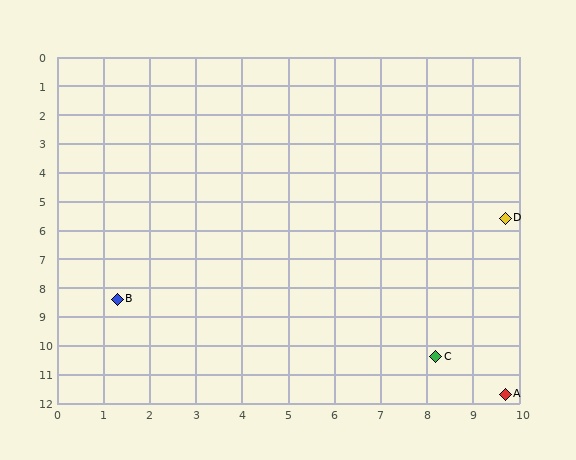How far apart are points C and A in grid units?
Points C and A are about 2.0 grid units apart.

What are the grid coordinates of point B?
Point B is at approximately (1.3, 8.4).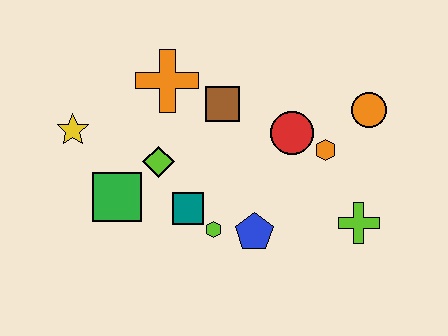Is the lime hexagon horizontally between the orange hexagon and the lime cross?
No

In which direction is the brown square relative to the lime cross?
The brown square is to the left of the lime cross.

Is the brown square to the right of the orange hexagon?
No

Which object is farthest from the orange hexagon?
The yellow star is farthest from the orange hexagon.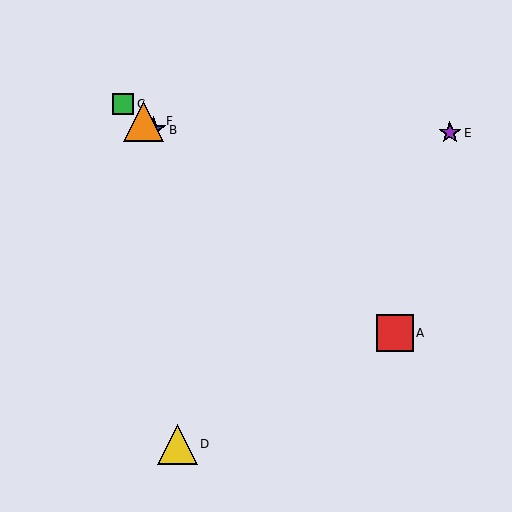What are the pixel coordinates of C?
Object C is at (123, 104).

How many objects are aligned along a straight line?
4 objects (A, B, C, F) are aligned along a straight line.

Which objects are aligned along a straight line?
Objects A, B, C, F are aligned along a straight line.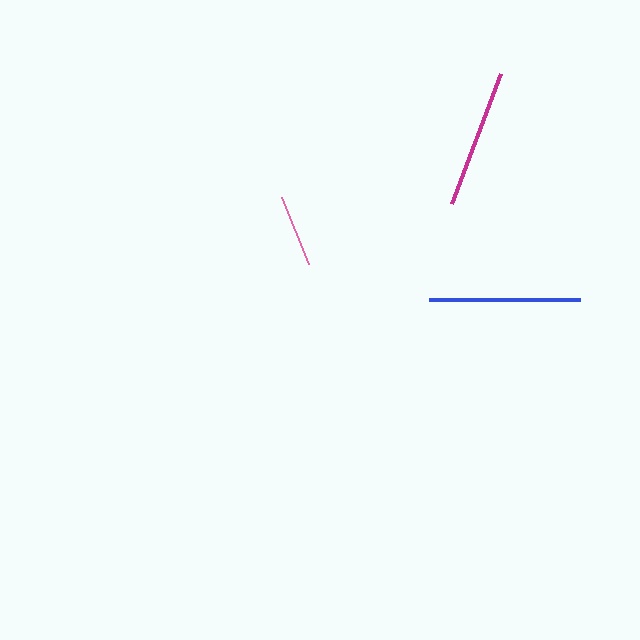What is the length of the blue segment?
The blue segment is approximately 152 pixels long.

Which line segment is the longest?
The blue line is the longest at approximately 152 pixels.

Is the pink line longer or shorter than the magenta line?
The magenta line is longer than the pink line.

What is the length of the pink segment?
The pink segment is approximately 72 pixels long.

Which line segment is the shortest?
The pink line is the shortest at approximately 72 pixels.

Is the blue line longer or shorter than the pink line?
The blue line is longer than the pink line.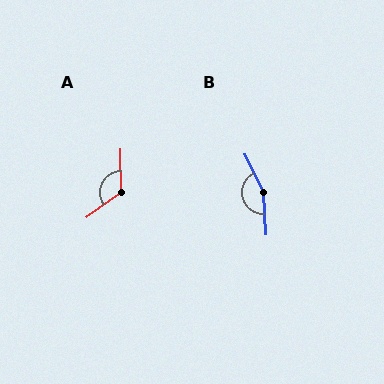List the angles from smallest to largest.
A (126°), B (157°).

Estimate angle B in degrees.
Approximately 157 degrees.